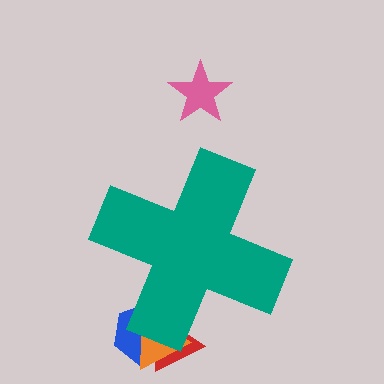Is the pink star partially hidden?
No, the pink star is fully visible.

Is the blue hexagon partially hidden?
Yes, the blue hexagon is partially hidden behind the teal cross.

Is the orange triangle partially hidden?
Yes, the orange triangle is partially hidden behind the teal cross.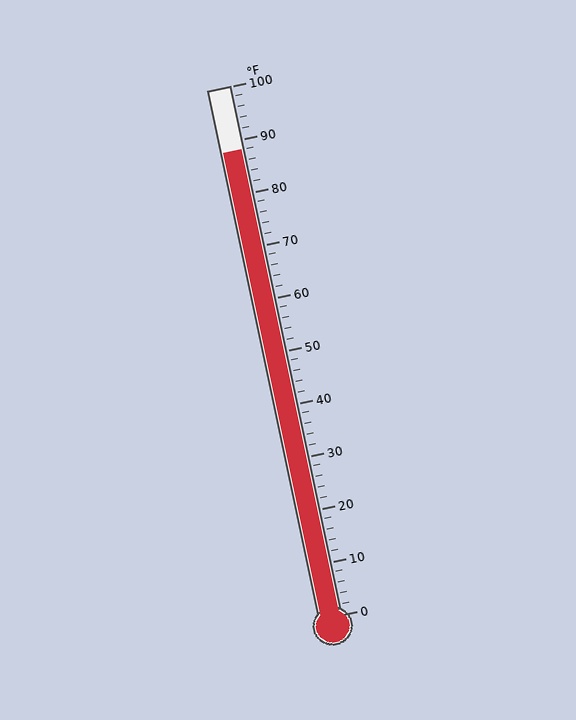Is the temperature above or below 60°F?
The temperature is above 60°F.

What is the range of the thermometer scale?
The thermometer scale ranges from 0°F to 100°F.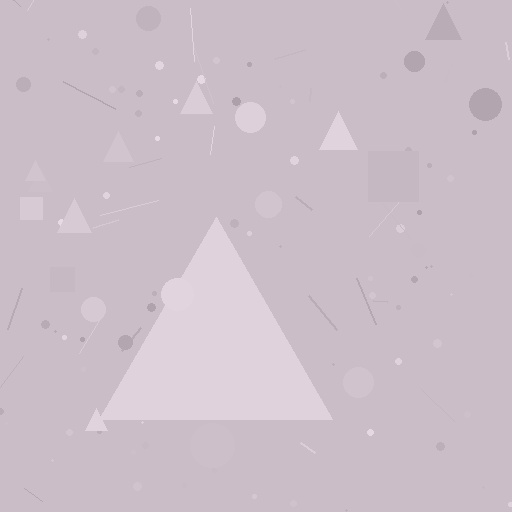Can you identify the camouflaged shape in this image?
The camouflaged shape is a triangle.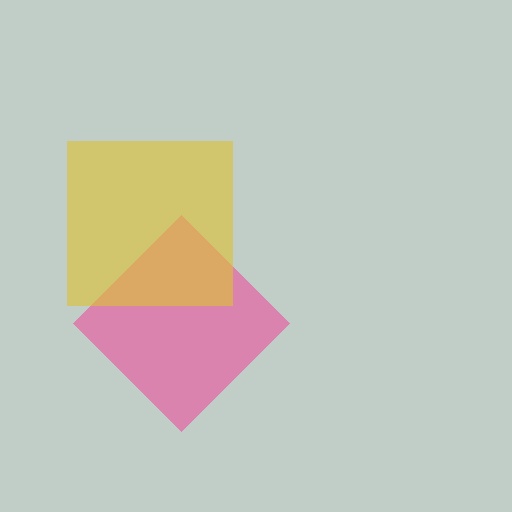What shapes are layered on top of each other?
The layered shapes are: a pink diamond, a yellow square.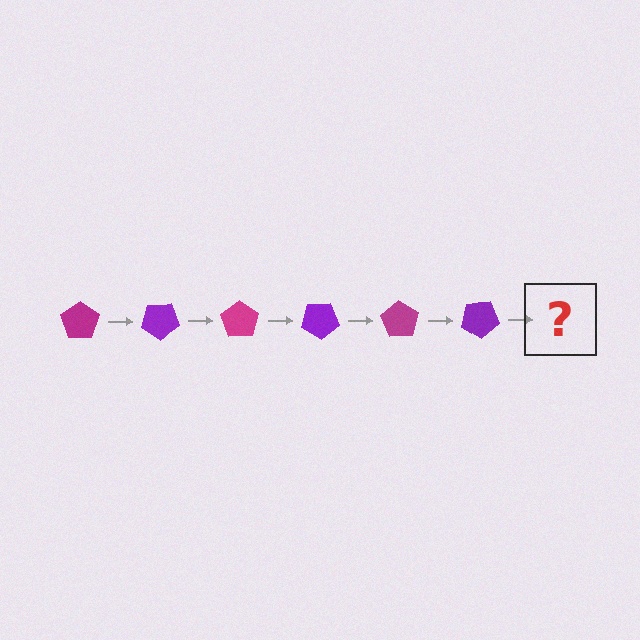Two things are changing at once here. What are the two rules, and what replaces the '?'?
The two rules are that it rotates 35 degrees each step and the color cycles through magenta and purple. The '?' should be a magenta pentagon, rotated 210 degrees from the start.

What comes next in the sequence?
The next element should be a magenta pentagon, rotated 210 degrees from the start.